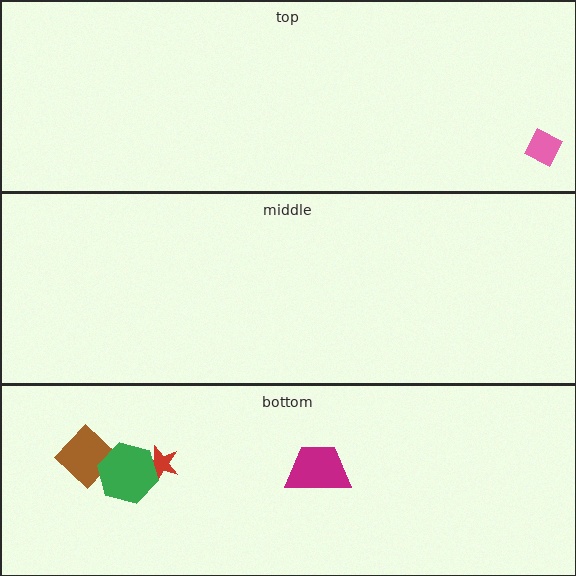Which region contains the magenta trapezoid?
The bottom region.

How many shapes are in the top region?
1.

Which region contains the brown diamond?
The bottom region.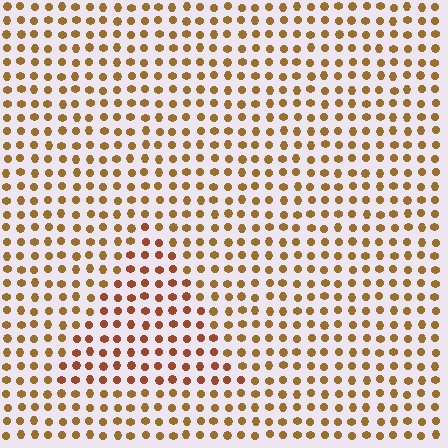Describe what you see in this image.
The image is filled with small brown elements in a uniform arrangement. A triangle-shaped region is visible where the elements are tinted to a slightly different hue, forming a subtle color boundary.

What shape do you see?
I see a triangle.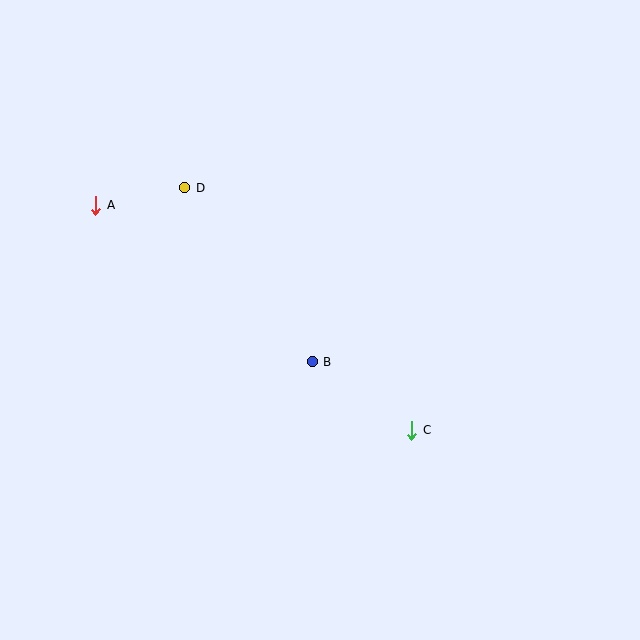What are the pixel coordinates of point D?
Point D is at (185, 188).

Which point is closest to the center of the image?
Point B at (312, 362) is closest to the center.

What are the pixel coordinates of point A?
Point A is at (96, 205).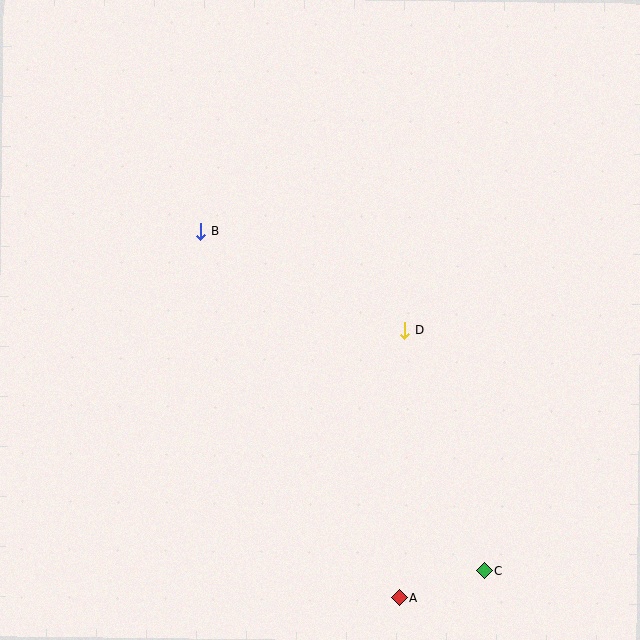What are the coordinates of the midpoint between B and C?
The midpoint between B and C is at (343, 401).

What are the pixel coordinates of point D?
Point D is at (405, 330).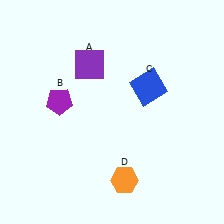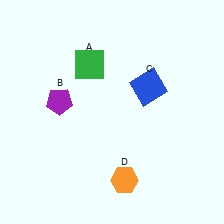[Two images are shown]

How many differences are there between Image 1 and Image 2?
There is 1 difference between the two images.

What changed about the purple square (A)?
In Image 1, A is purple. In Image 2, it changed to green.